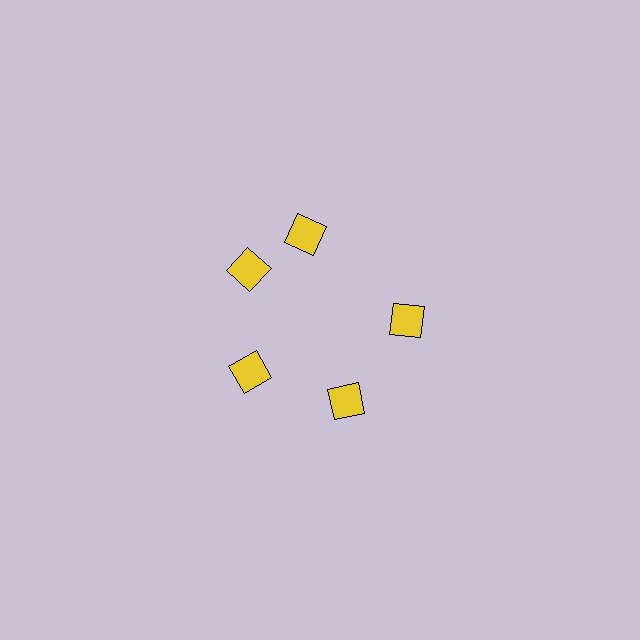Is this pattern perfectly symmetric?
No. The 5 yellow diamonds are arranged in a ring, but one element near the 1 o'clock position is rotated out of alignment along the ring, breaking the 5-fold rotational symmetry.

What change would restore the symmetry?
The symmetry would be restored by rotating it back into even spacing with its neighbors so that all 5 diamonds sit at equal angles and equal distance from the center.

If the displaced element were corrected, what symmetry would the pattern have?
It would have 5-fold rotational symmetry — the pattern would map onto itself every 72 degrees.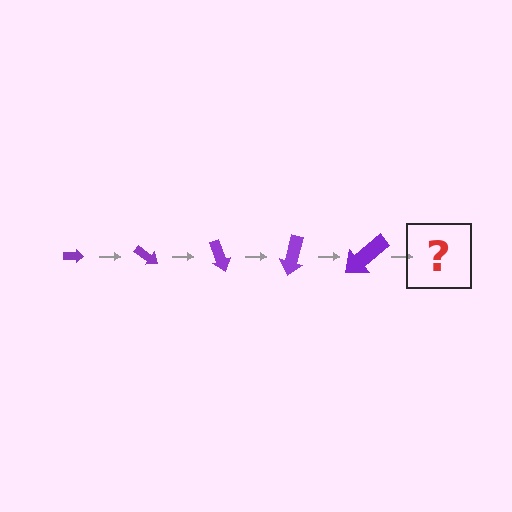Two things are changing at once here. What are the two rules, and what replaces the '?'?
The two rules are that the arrow grows larger each step and it rotates 35 degrees each step. The '?' should be an arrow, larger than the previous one and rotated 175 degrees from the start.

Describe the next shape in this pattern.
It should be an arrow, larger than the previous one and rotated 175 degrees from the start.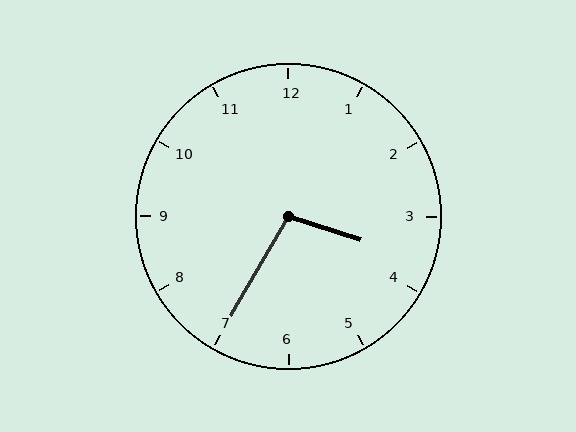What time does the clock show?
3:35.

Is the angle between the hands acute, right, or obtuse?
It is obtuse.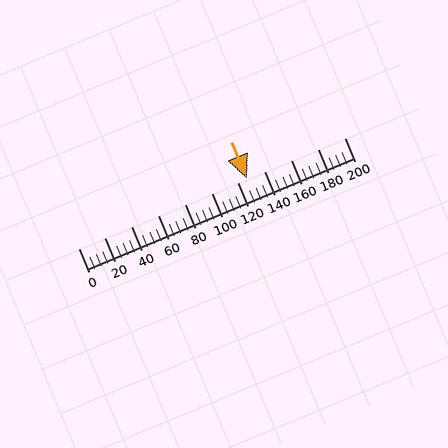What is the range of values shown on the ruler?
The ruler shows values from 0 to 200.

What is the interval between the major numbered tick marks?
The major tick marks are spaced 20 units apart.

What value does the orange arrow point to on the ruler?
The orange arrow points to approximately 127.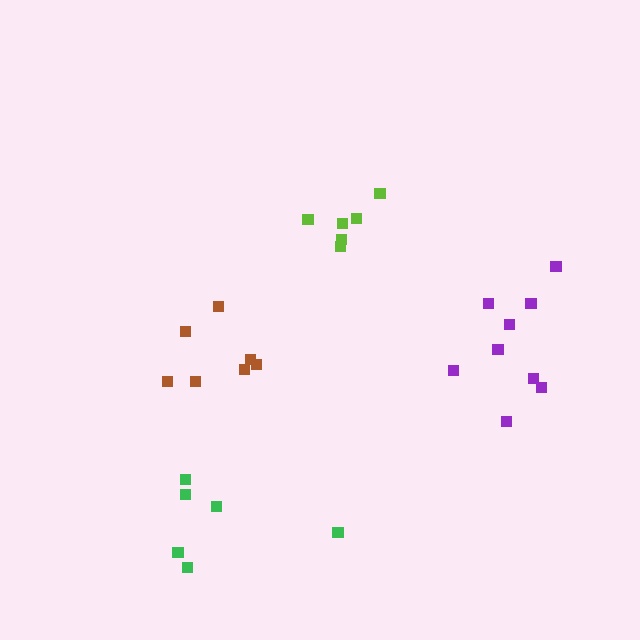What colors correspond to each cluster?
The clusters are colored: brown, purple, green, lime.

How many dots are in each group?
Group 1: 7 dots, Group 2: 9 dots, Group 3: 6 dots, Group 4: 6 dots (28 total).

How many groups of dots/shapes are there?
There are 4 groups.